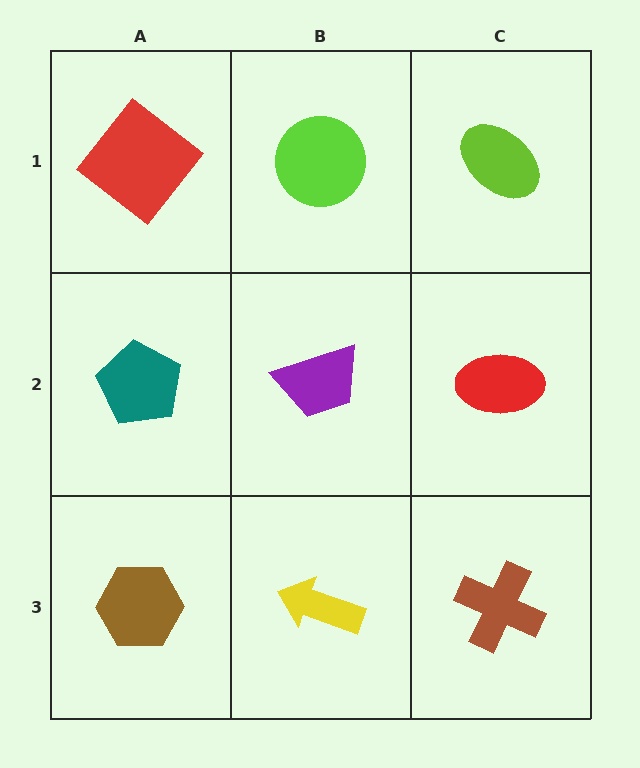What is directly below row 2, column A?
A brown hexagon.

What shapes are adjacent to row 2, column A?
A red diamond (row 1, column A), a brown hexagon (row 3, column A), a purple trapezoid (row 2, column B).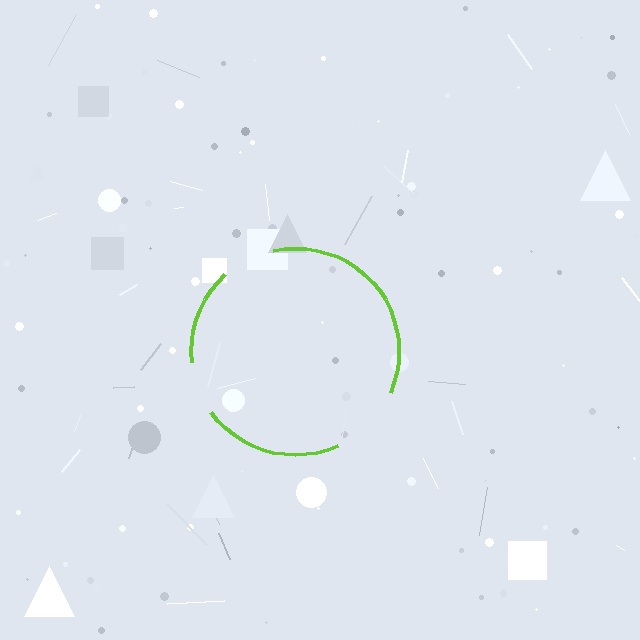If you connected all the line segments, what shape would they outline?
They would outline a circle.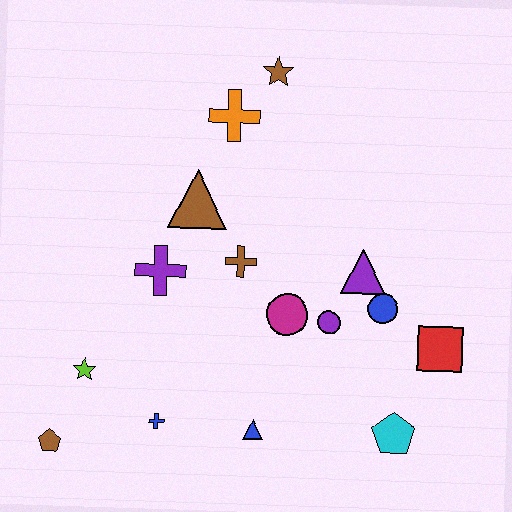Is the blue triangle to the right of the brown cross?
Yes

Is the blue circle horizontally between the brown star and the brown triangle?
No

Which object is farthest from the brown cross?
The brown pentagon is farthest from the brown cross.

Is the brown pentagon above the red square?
No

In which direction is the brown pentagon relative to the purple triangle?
The brown pentagon is to the left of the purple triangle.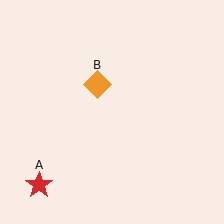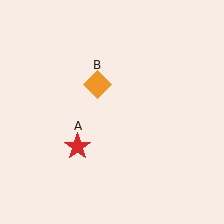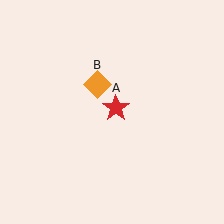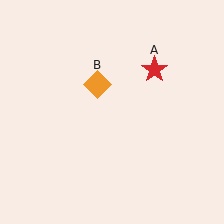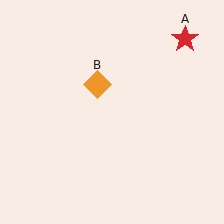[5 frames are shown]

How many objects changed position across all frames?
1 object changed position: red star (object A).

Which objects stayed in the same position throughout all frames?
Orange diamond (object B) remained stationary.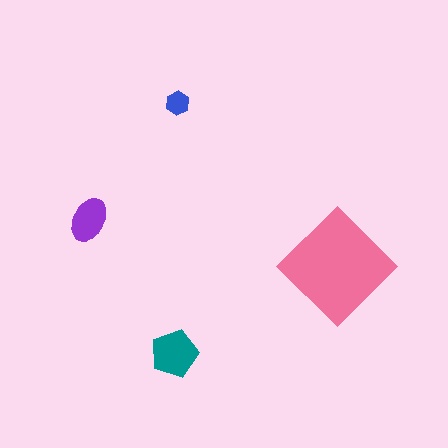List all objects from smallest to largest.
The blue hexagon, the purple ellipse, the teal pentagon, the pink diamond.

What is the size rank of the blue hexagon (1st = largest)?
4th.